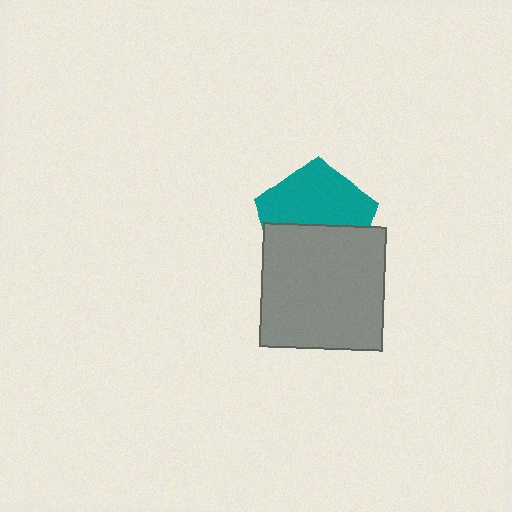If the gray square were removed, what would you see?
You would see the complete teal pentagon.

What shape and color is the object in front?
The object in front is a gray square.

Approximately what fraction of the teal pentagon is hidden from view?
Roughly 47% of the teal pentagon is hidden behind the gray square.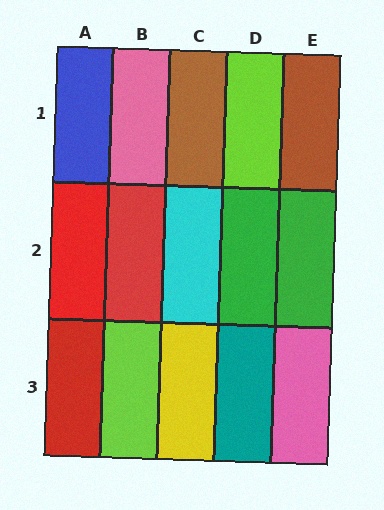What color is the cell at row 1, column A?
Blue.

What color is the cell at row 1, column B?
Pink.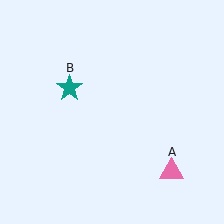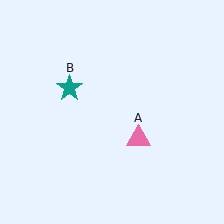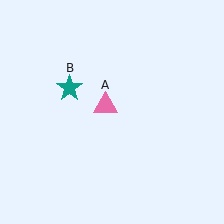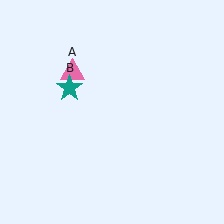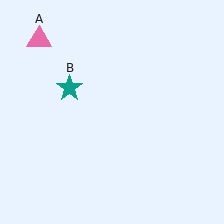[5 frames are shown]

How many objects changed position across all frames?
1 object changed position: pink triangle (object A).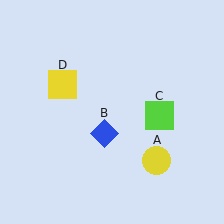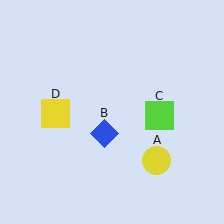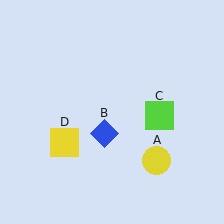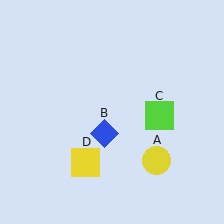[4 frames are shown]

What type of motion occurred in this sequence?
The yellow square (object D) rotated counterclockwise around the center of the scene.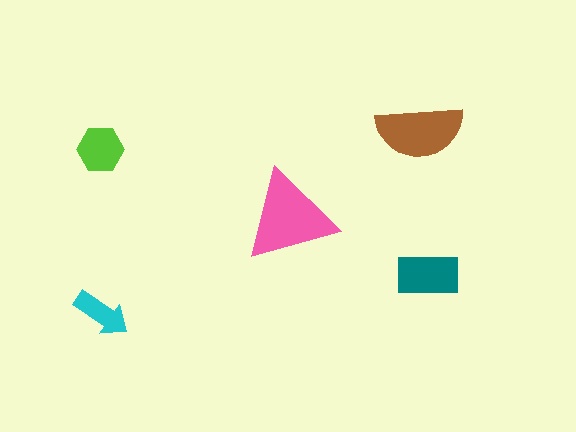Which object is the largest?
The pink triangle.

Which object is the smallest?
The cyan arrow.